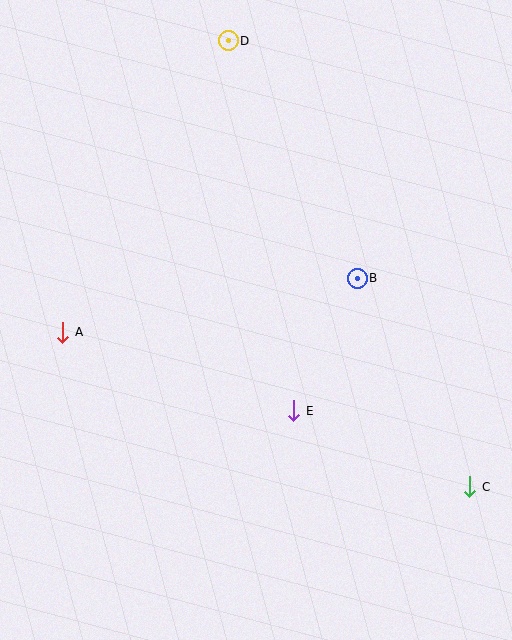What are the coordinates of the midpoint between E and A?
The midpoint between E and A is at (178, 371).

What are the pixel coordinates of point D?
Point D is at (228, 41).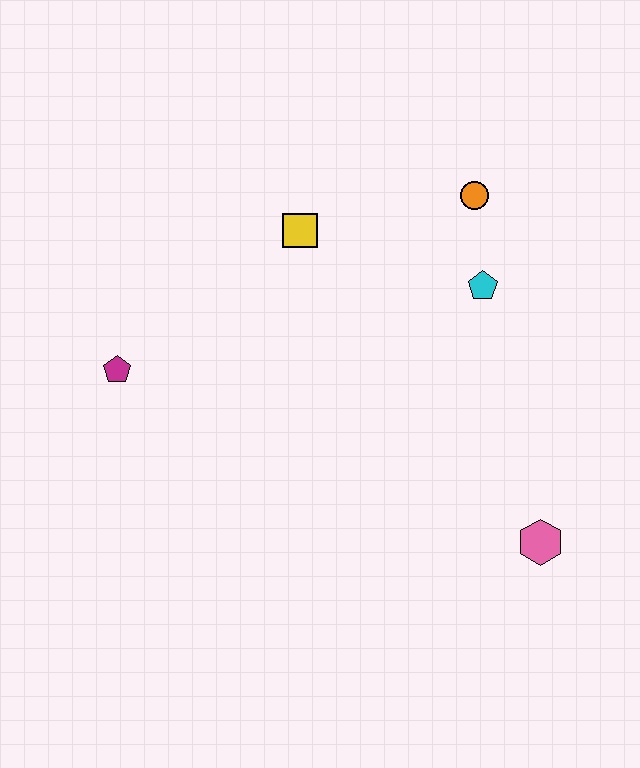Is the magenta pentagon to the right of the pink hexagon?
No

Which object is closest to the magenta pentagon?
The yellow square is closest to the magenta pentagon.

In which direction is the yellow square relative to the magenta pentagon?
The yellow square is to the right of the magenta pentagon.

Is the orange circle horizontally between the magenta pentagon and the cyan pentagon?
Yes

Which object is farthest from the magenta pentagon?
The pink hexagon is farthest from the magenta pentagon.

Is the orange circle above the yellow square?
Yes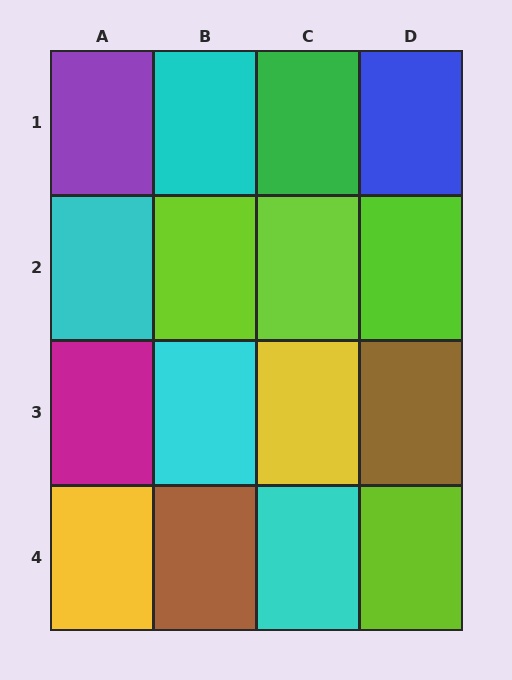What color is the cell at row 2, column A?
Cyan.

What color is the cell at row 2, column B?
Lime.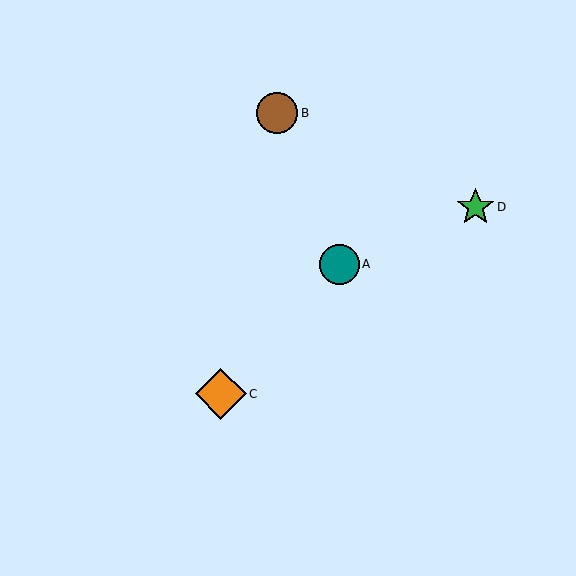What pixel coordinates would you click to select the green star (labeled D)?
Click at (476, 207) to select the green star D.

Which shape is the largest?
The orange diamond (labeled C) is the largest.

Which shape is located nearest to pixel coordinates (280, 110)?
The brown circle (labeled B) at (277, 113) is nearest to that location.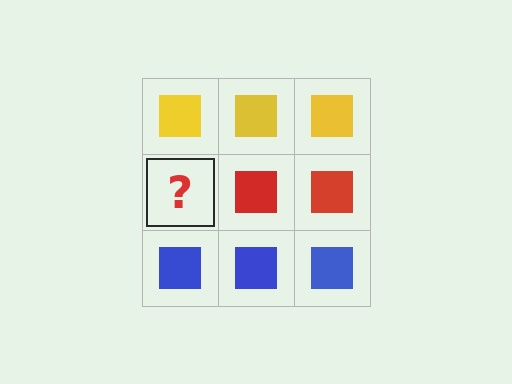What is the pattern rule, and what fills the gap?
The rule is that each row has a consistent color. The gap should be filled with a red square.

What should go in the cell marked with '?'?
The missing cell should contain a red square.